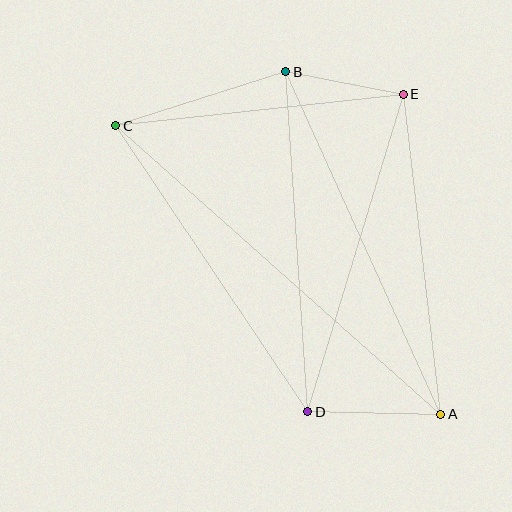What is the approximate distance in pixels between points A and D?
The distance between A and D is approximately 133 pixels.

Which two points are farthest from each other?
Points A and C are farthest from each other.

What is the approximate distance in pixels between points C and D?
The distance between C and D is approximately 344 pixels.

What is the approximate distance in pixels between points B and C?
The distance between B and C is approximately 178 pixels.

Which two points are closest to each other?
Points B and E are closest to each other.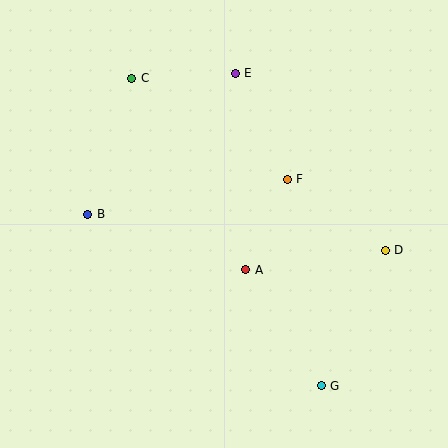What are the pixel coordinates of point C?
Point C is at (132, 78).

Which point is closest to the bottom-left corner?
Point B is closest to the bottom-left corner.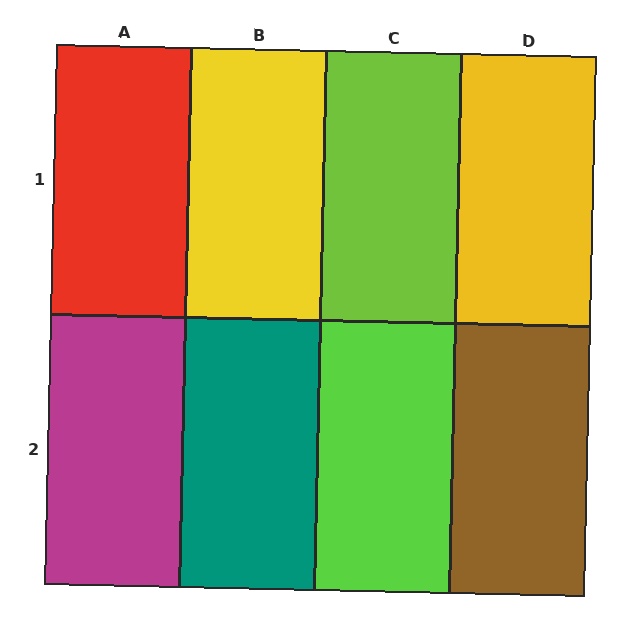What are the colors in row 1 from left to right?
Red, yellow, lime, yellow.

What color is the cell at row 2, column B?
Teal.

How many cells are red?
1 cell is red.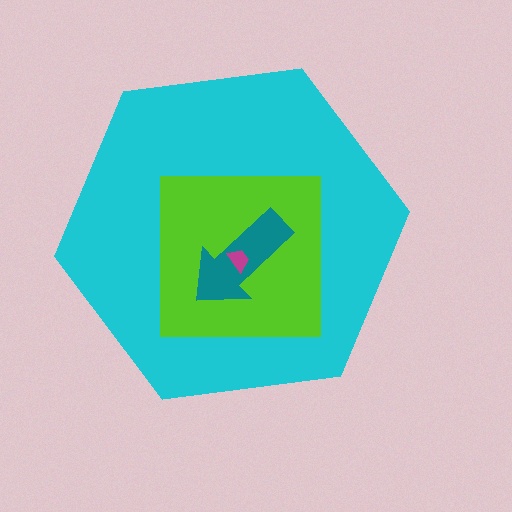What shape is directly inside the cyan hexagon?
The lime square.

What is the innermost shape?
The magenta trapezoid.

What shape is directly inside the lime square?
The teal arrow.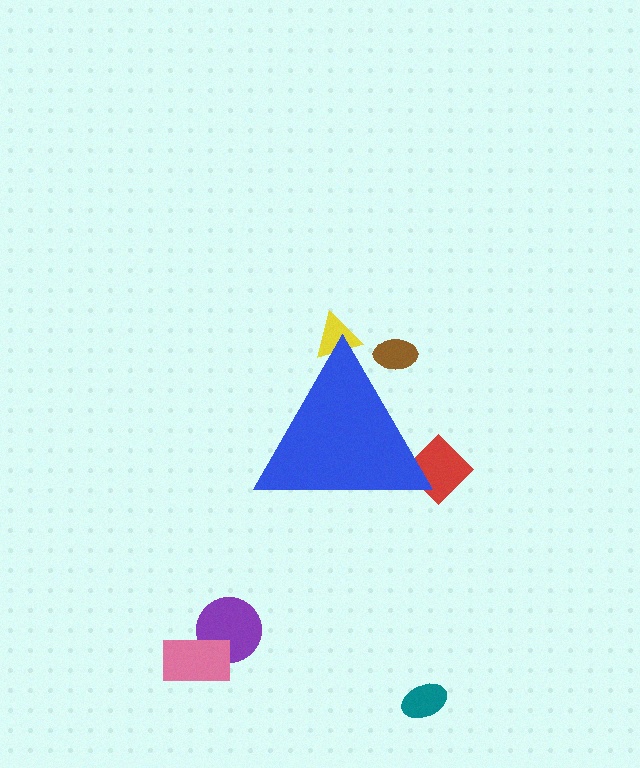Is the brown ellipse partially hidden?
Yes, the brown ellipse is partially hidden behind the blue triangle.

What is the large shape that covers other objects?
A blue triangle.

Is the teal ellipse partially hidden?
No, the teal ellipse is fully visible.